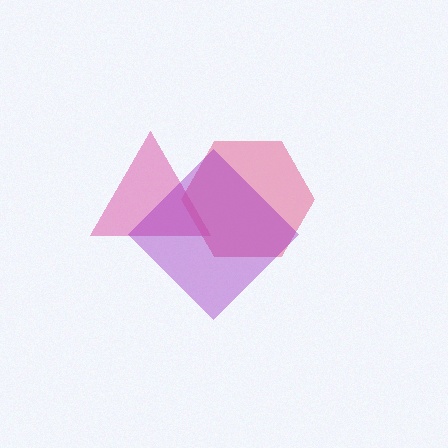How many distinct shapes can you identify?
There are 3 distinct shapes: a magenta triangle, a pink hexagon, a purple diamond.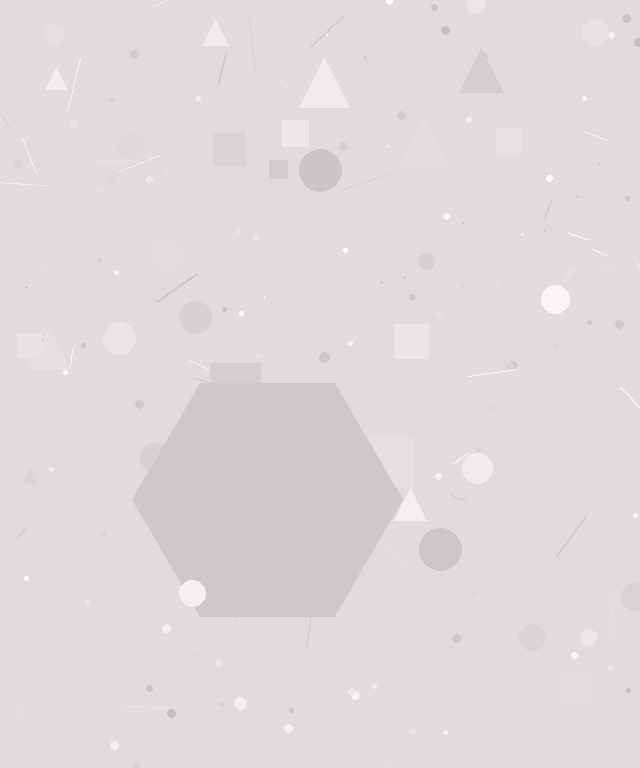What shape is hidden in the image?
A hexagon is hidden in the image.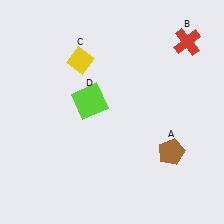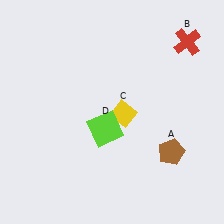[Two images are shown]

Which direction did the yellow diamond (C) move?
The yellow diamond (C) moved down.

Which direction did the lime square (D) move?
The lime square (D) moved down.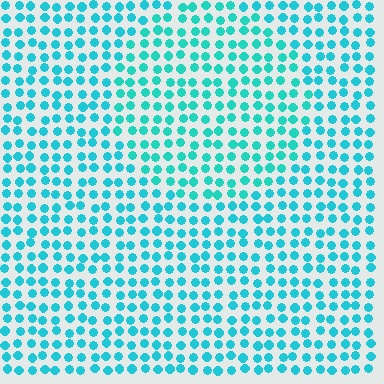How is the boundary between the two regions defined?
The boundary is defined purely by a slight shift in hue (about 13 degrees). Spacing, size, and orientation are identical on both sides.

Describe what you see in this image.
The image is filled with small cyan elements in a uniform arrangement. A circle-shaped region is visible where the elements are tinted to a slightly different hue, forming a subtle color boundary.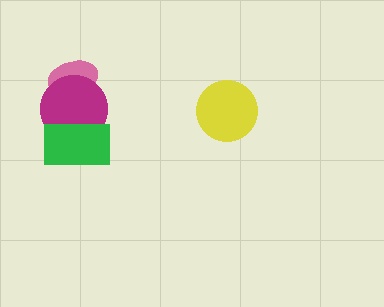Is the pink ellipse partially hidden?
Yes, it is partially covered by another shape.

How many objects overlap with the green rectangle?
1 object overlaps with the green rectangle.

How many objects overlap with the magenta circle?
2 objects overlap with the magenta circle.